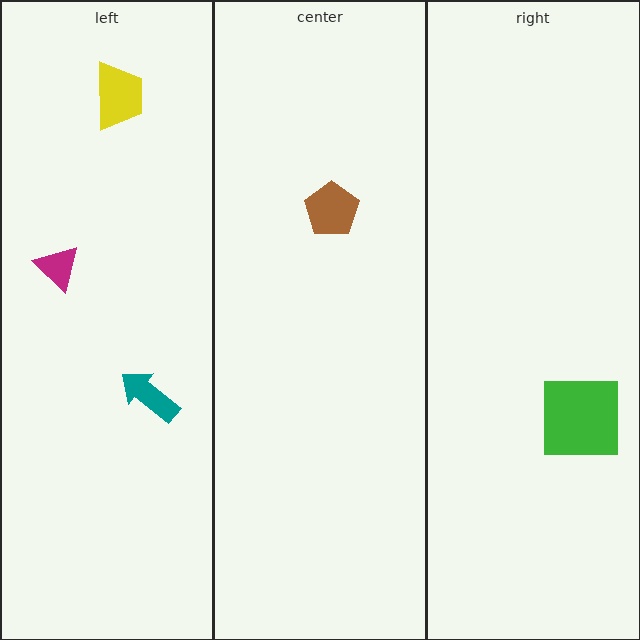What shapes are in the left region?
The magenta triangle, the teal arrow, the yellow trapezoid.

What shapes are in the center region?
The brown pentagon.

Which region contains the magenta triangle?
The left region.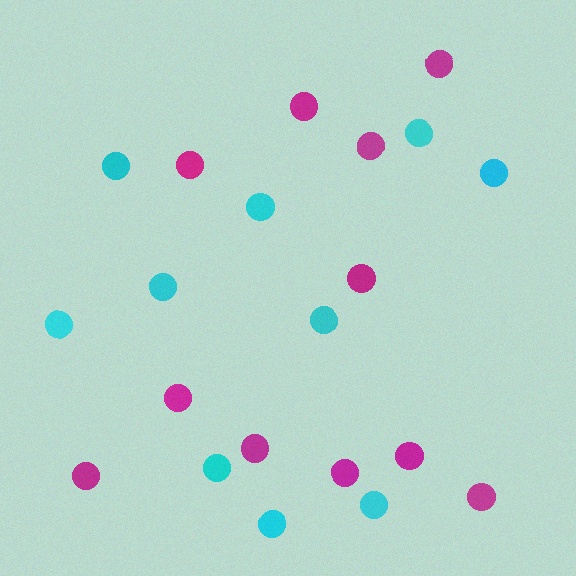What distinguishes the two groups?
There are 2 groups: one group of cyan circles (10) and one group of magenta circles (11).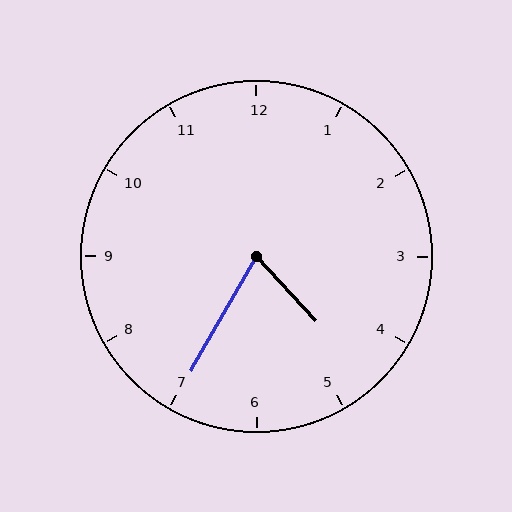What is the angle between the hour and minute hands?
Approximately 72 degrees.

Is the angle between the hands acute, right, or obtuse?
It is acute.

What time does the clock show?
4:35.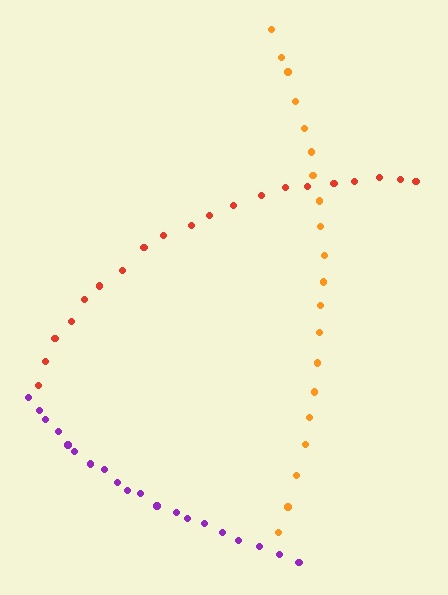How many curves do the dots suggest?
There are 3 distinct paths.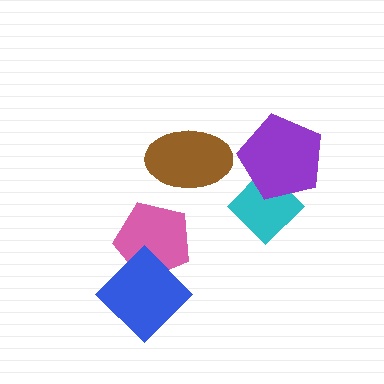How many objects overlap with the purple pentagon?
1 object overlaps with the purple pentagon.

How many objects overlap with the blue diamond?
1 object overlaps with the blue diamond.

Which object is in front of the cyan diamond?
The purple pentagon is in front of the cyan diamond.